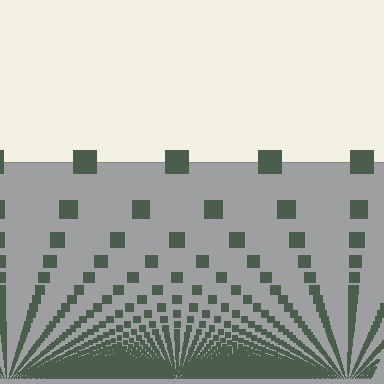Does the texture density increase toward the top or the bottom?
Density increases toward the bottom.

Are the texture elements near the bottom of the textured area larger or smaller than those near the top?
Smaller. The gradient is inverted — elements near the bottom are smaller and denser.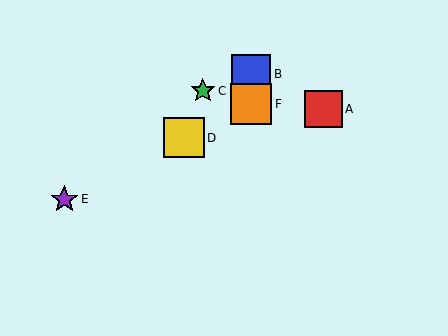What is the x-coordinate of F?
Object F is at x≈251.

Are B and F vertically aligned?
Yes, both are at x≈251.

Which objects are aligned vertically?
Objects B, F are aligned vertically.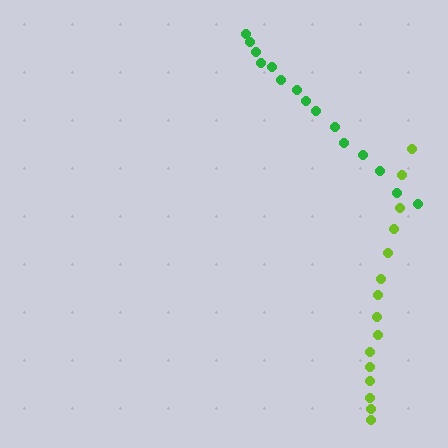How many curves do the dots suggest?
There are 2 distinct paths.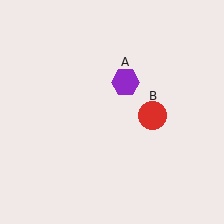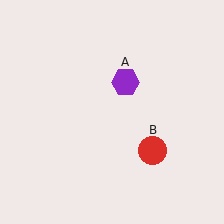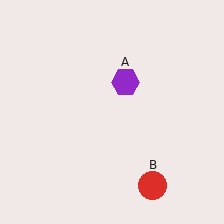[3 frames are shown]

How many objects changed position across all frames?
1 object changed position: red circle (object B).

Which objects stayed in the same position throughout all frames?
Purple hexagon (object A) remained stationary.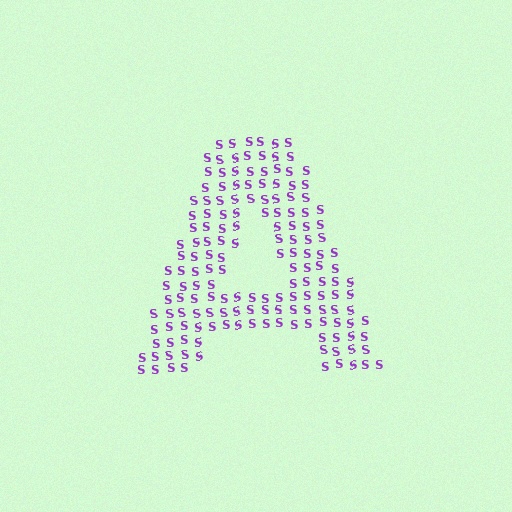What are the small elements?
The small elements are letter S's.